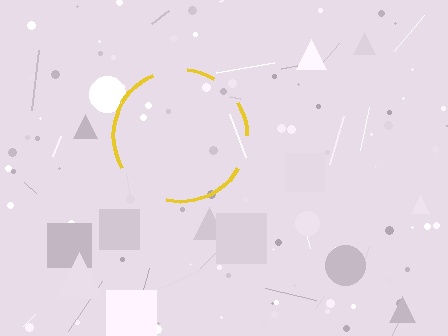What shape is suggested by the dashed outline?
The dashed outline suggests a circle.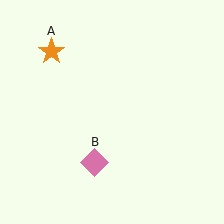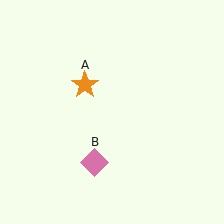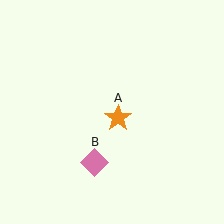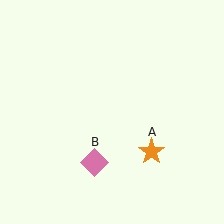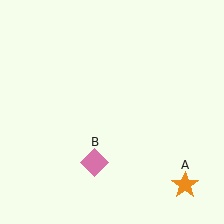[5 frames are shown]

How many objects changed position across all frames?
1 object changed position: orange star (object A).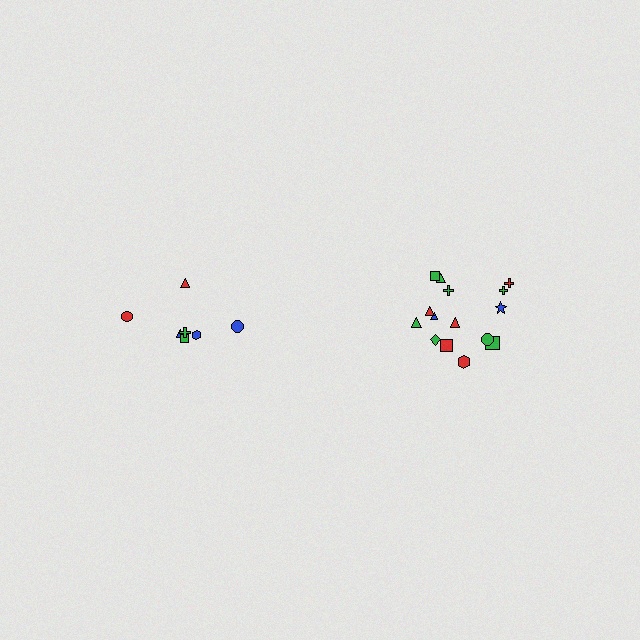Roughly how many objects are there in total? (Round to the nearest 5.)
Roughly 20 objects in total.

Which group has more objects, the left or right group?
The right group.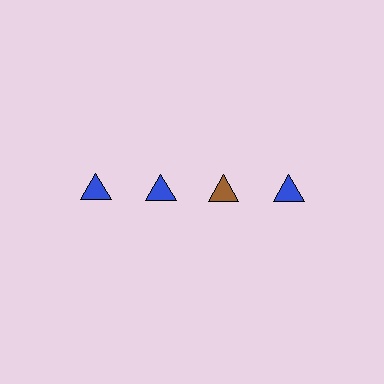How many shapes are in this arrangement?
There are 4 shapes arranged in a grid pattern.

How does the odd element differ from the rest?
It has a different color: brown instead of blue.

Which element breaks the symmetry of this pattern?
The brown triangle in the top row, center column breaks the symmetry. All other shapes are blue triangles.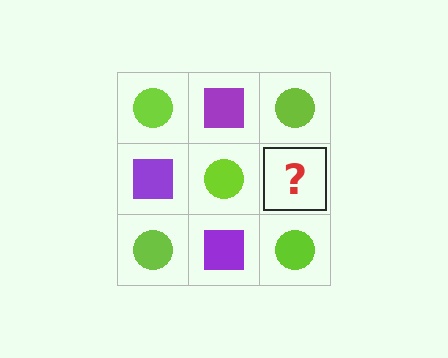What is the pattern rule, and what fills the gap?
The rule is that it alternates lime circle and purple square in a checkerboard pattern. The gap should be filled with a purple square.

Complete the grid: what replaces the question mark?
The question mark should be replaced with a purple square.